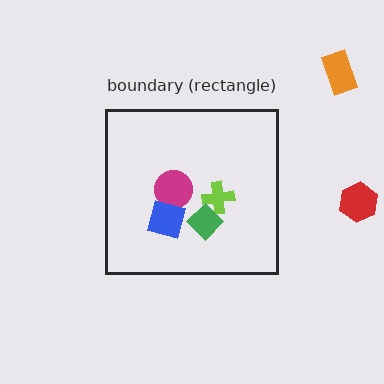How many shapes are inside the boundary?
4 inside, 2 outside.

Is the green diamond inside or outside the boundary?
Inside.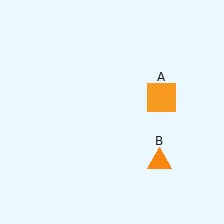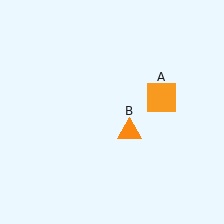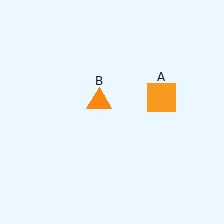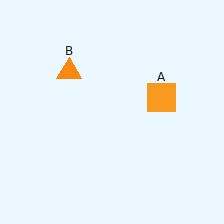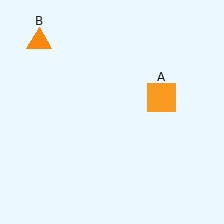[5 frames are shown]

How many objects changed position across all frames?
1 object changed position: orange triangle (object B).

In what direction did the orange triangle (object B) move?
The orange triangle (object B) moved up and to the left.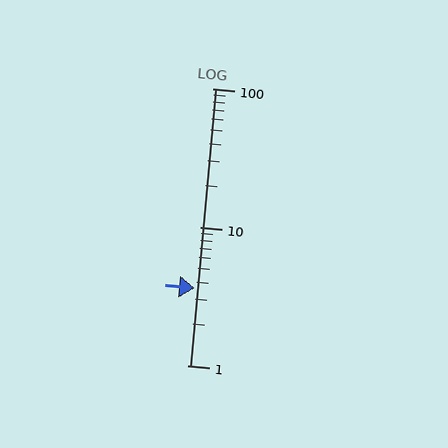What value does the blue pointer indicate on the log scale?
The pointer indicates approximately 3.6.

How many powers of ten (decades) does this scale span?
The scale spans 2 decades, from 1 to 100.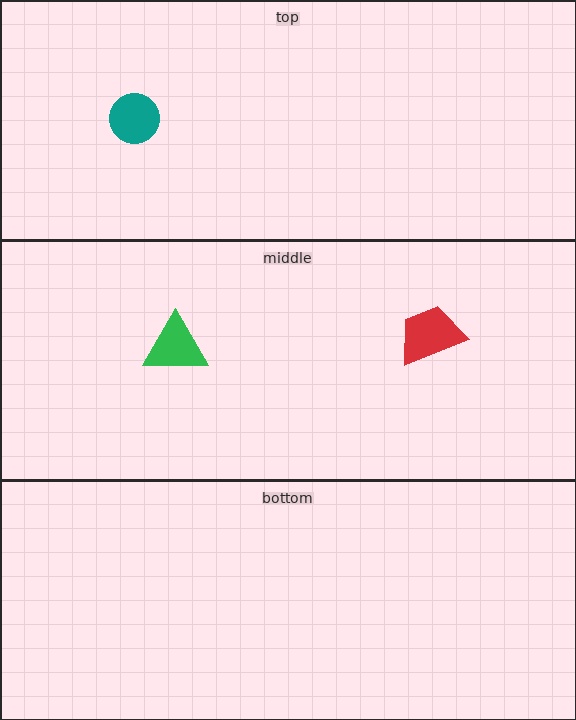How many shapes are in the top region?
1.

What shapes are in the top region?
The teal circle.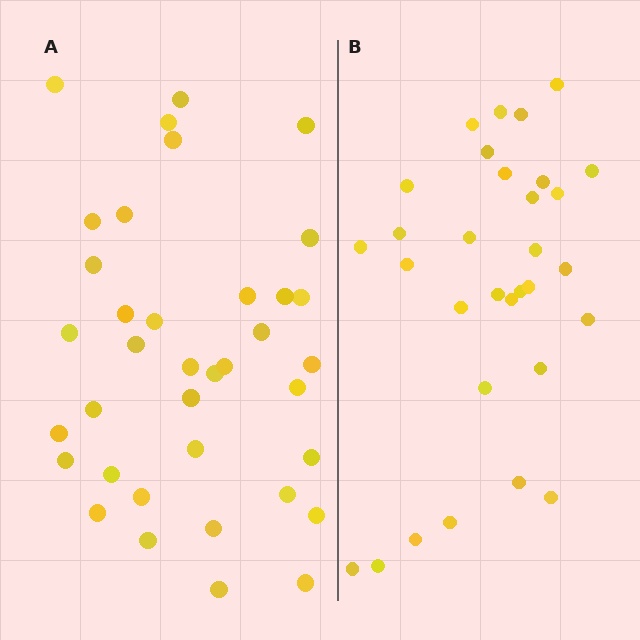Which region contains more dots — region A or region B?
Region A (the left region) has more dots.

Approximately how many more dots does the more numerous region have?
Region A has about 6 more dots than region B.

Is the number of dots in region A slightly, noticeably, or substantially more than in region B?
Region A has only slightly more — the two regions are fairly close. The ratio is roughly 1.2 to 1.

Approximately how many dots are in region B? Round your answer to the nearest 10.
About 30 dots. (The exact count is 31, which rounds to 30.)